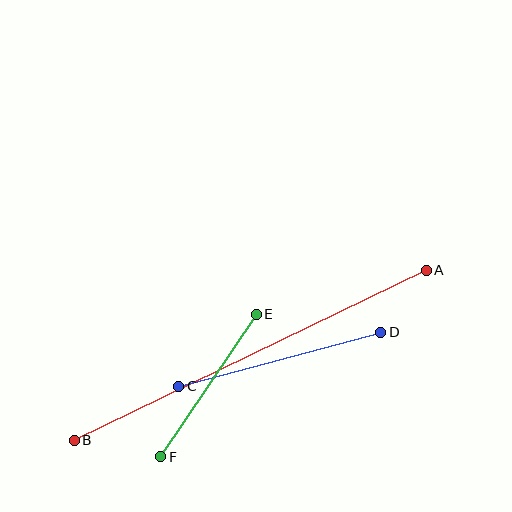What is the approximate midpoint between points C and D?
The midpoint is at approximately (280, 359) pixels.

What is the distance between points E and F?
The distance is approximately 172 pixels.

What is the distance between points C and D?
The distance is approximately 209 pixels.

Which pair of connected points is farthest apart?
Points A and B are farthest apart.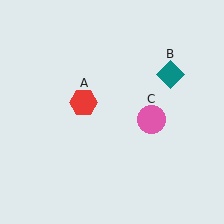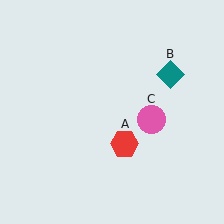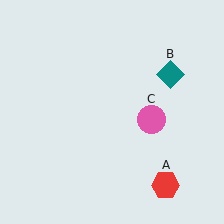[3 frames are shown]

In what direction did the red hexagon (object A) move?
The red hexagon (object A) moved down and to the right.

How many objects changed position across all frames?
1 object changed position: red hexagon (object A).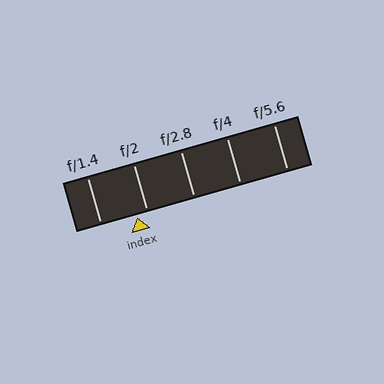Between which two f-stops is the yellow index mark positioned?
The index mark is between f/1.4 and f/2.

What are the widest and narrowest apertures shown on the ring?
The widest aperture shown is f/1.4 and the narrowest is f/5.6.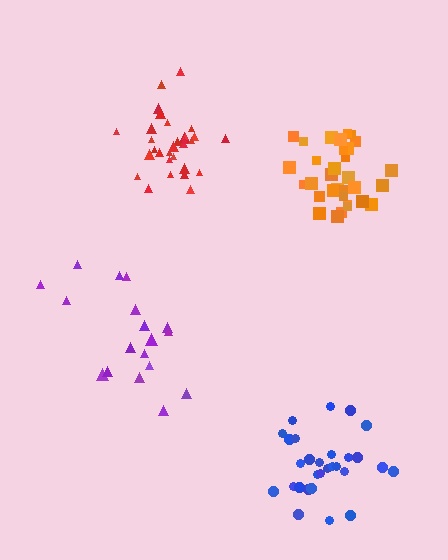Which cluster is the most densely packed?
Orange.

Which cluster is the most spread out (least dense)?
Purple.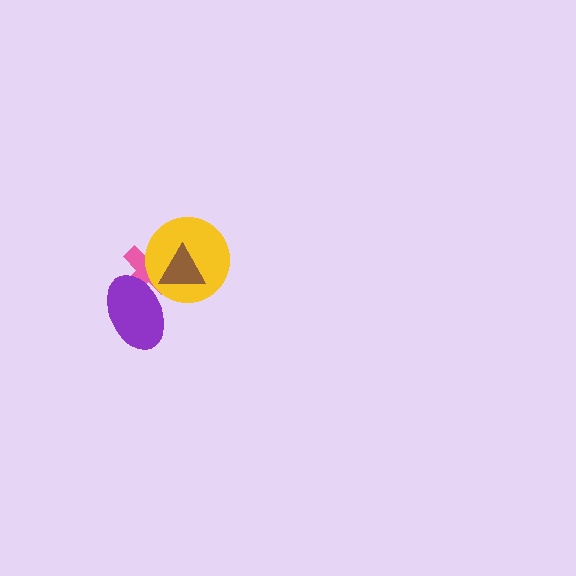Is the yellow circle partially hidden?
Yes, it is partially covered by another shape.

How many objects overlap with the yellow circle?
2 objects overlap with the yellow circle.